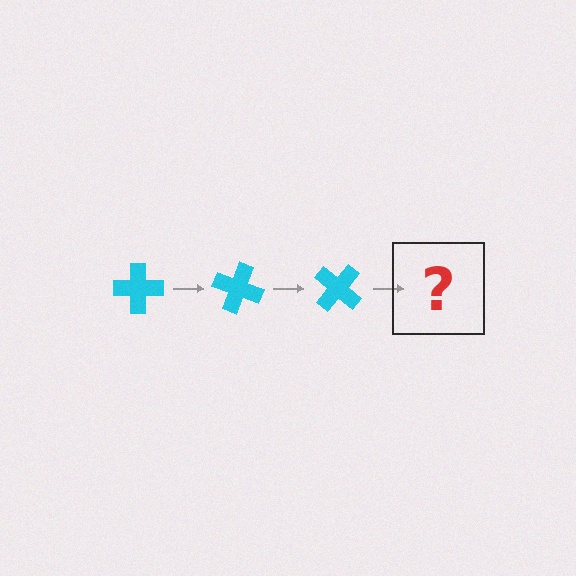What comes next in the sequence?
The next element should be a cyan cross rotated 60 degrees.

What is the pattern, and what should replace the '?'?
The pattern is that the cross rotates 20 degrees each step. The '?' should be a cyan cross rotated 60 degrees.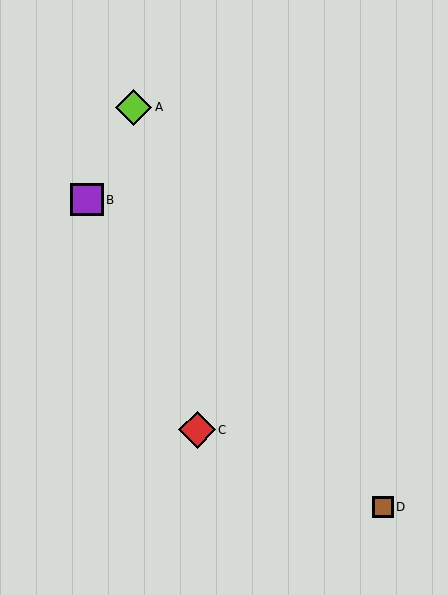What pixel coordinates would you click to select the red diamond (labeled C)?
Click at (197, 430) to select the red diamond C.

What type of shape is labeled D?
Shape D is a brown square.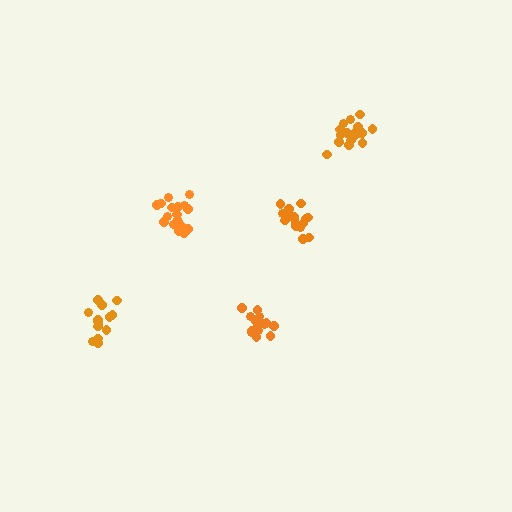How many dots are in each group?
Group 1: 15 dots, Group 2: 16 dots, Group 3: 17 dots, Group 4: 19 dots, Group 5: 16 dots (83 total).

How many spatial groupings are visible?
There are 5 spatial groupings.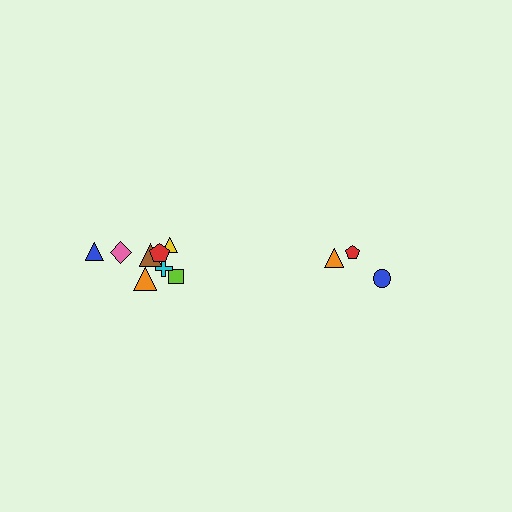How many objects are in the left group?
There are 8 objects.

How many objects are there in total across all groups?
There are 11 objects.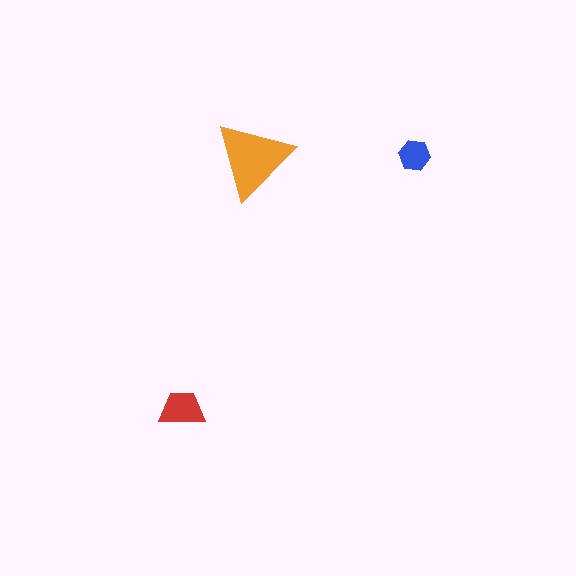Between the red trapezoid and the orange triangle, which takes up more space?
The orange triangle.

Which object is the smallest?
The blue hexagon.